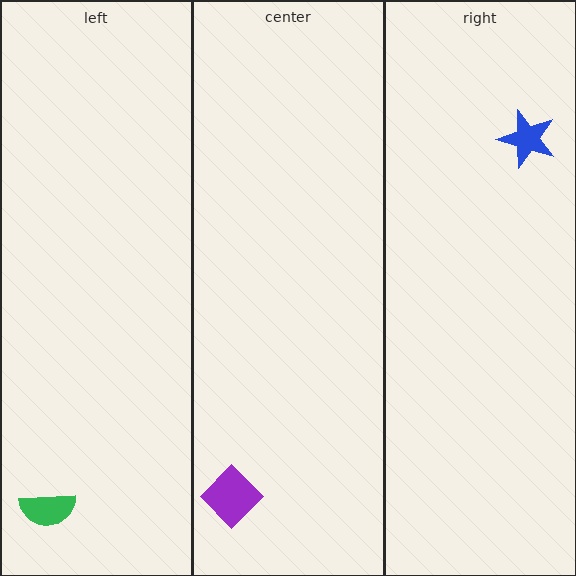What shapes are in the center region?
The purple diamond.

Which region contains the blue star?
The right region.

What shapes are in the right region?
The blue star.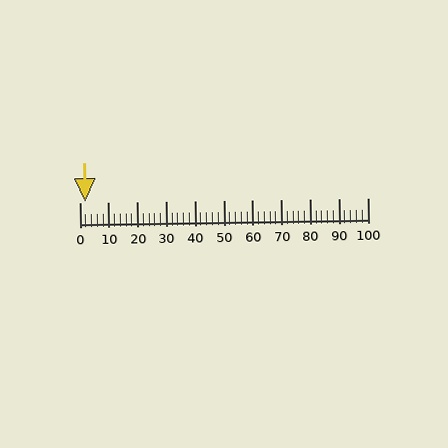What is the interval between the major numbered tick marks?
The major tick marks are spaced 10 units apart.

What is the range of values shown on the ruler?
The ruler shows values from 0 to 100.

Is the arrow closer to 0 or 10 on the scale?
The arrow is closer to 0.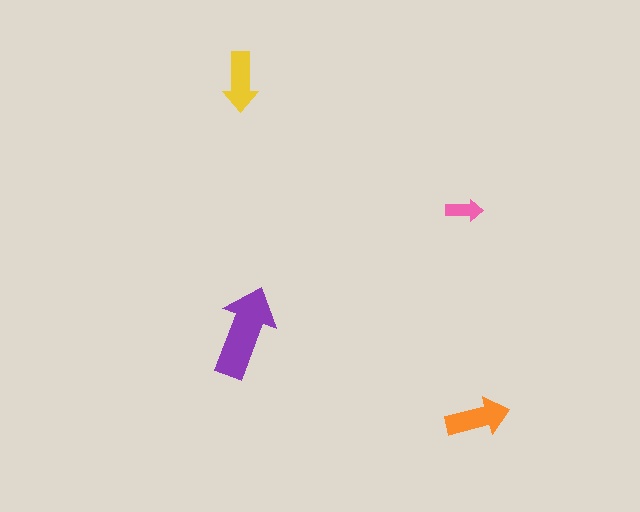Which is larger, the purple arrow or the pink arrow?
The purple one.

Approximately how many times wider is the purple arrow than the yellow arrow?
About 1.5 times wider.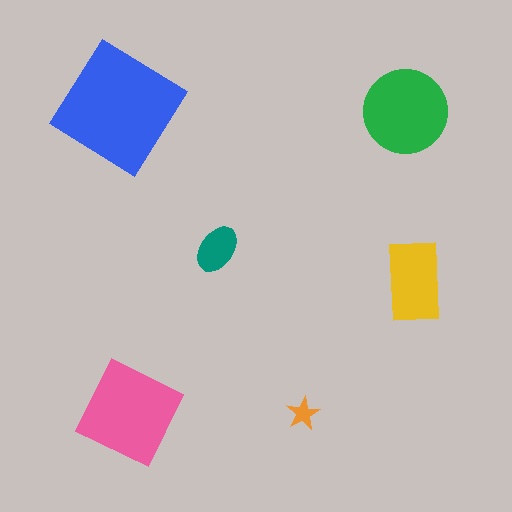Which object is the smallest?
The orange star.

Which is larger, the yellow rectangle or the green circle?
The green circle.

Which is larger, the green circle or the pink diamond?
The pink diamond.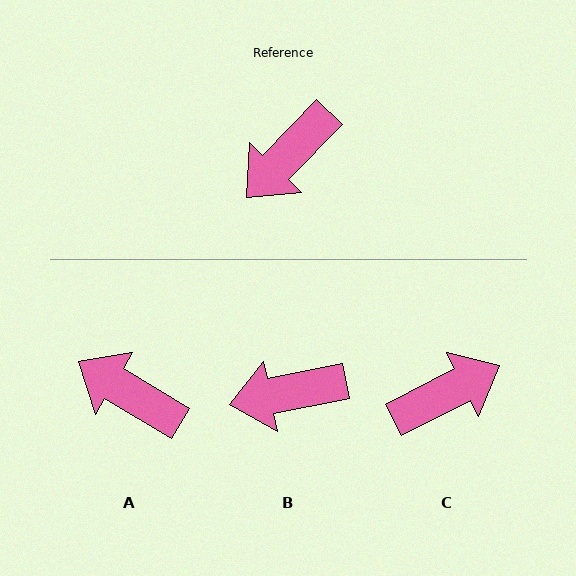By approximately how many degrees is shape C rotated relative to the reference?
Approximately 161 degrees counter-clockwise.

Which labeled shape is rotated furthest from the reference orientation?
C, about 161 degrees away.